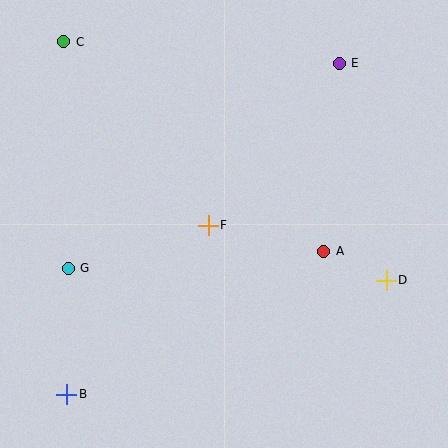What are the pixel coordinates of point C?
Point C is at (64, 42).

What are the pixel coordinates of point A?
Point A is at (324, 251).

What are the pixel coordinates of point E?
Point E is at (339, 63).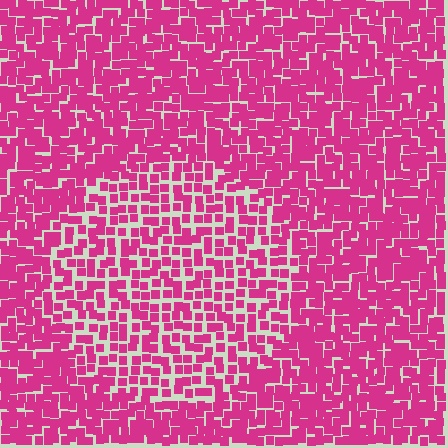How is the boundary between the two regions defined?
The boundary is defined by a change in element density (approximately 1.6x ratio). All elements are the same color, size, and shape.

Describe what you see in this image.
The image contains small magenta elements arranged at two different densities. A circle-shaped region is visible where the elements are less densely packed than the surrounding area.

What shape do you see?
I see a circle.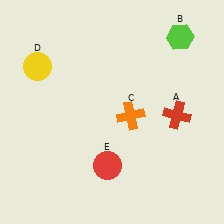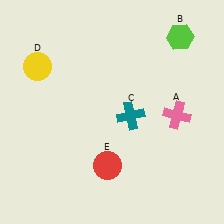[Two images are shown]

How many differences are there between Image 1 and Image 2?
There are 2 differences between the two images.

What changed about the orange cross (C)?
In Image 1, C is orange. In Image 2, it changed to teal.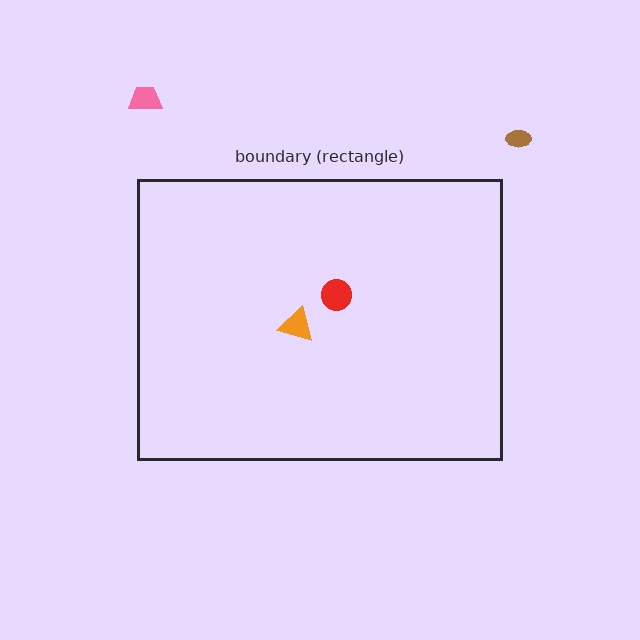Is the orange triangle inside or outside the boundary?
Inside.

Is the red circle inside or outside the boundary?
Inside.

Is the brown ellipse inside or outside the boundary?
Outside.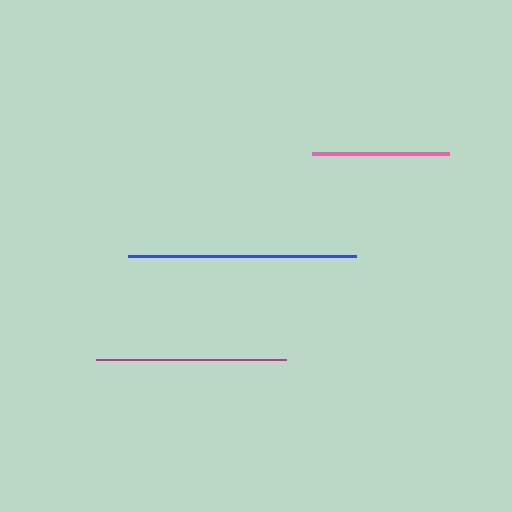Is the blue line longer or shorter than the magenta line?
The blue line is longer than the magenta line.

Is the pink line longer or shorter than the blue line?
The blue line is longer than the pink line.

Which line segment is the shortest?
The pink line is the shortest at approximately 137 pixels.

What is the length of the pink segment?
The pink segment is approximately 137 pixels long.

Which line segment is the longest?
The blue line is the longest at approximately 227 pixels.